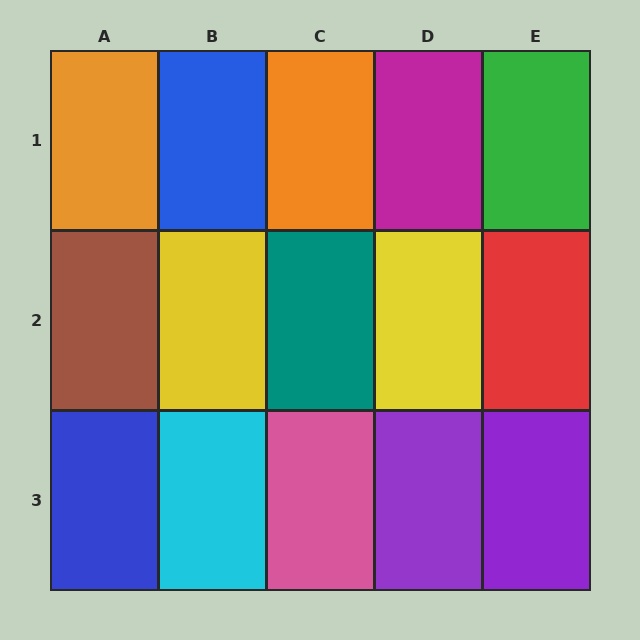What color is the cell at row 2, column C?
Teal.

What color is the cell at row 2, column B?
Yellow.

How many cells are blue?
2 cells are blue.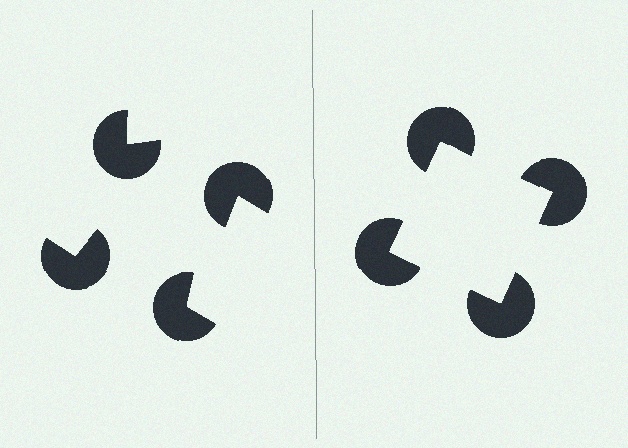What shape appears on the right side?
An illusory square.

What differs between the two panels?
The pac-man discs are positioned identically on both sides; only the wedge orientations differ. On the right they align to a square; on the left they are misaligned.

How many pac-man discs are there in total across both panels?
8 — 4 on each side.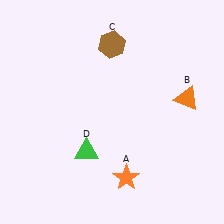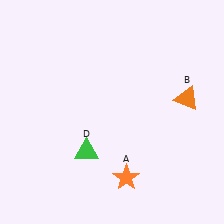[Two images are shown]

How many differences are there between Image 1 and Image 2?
There is 1 difference between the two images.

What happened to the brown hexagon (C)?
The brown hexagon (C) was removed in Image 2. It was in the top-left area of Image 1.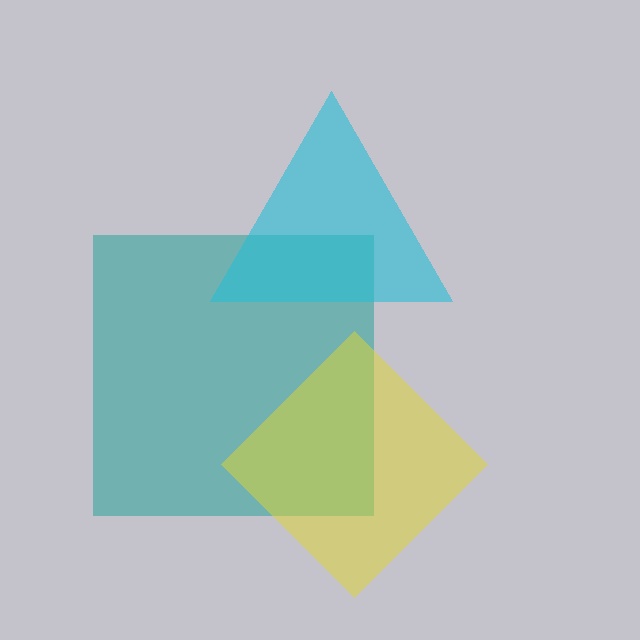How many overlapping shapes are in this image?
There are 3 overlapping shapes in the image.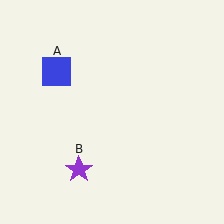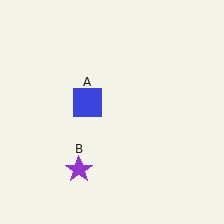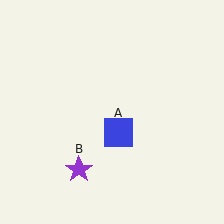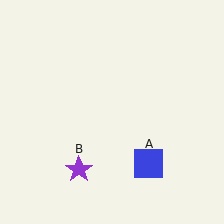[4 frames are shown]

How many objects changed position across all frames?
1 object changed position: blue square (object A).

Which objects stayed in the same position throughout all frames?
Purple star (object B) remained stationary.